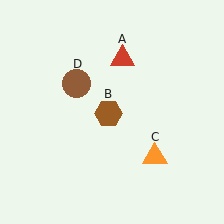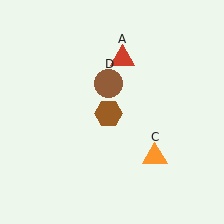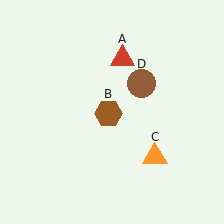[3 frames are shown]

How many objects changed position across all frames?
1 object changed position: brown circle (object D).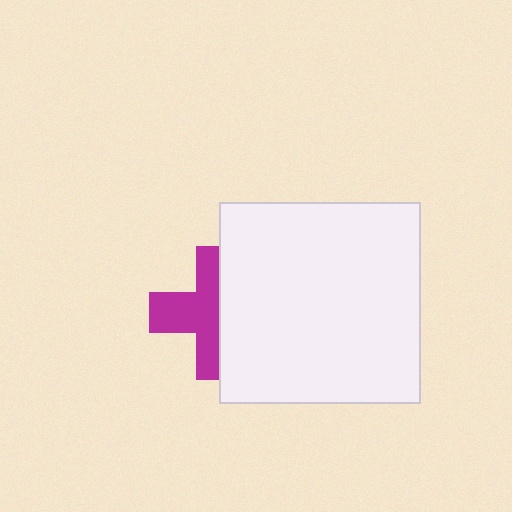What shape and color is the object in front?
The object in front is a white square.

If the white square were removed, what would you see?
You would see the complete magenta cross.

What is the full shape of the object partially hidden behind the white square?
The partially hidden object is a magenta cross.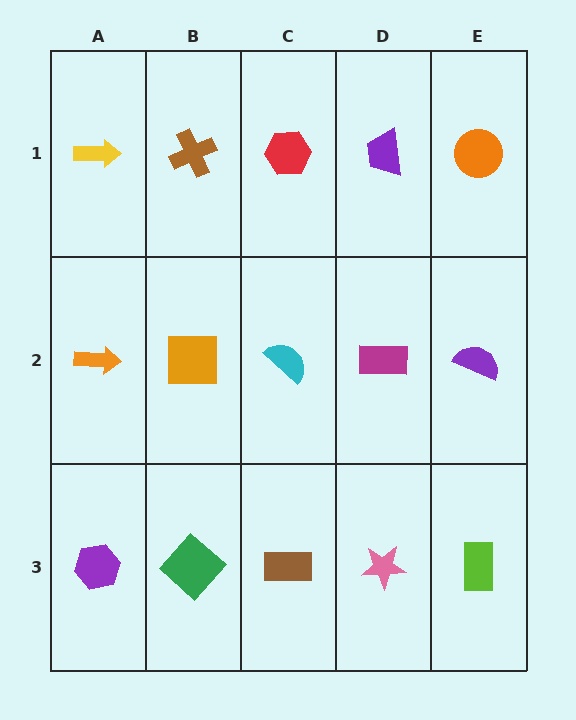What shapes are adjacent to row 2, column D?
A purple trapezoid (row 1, column D), a pink star (row 3, column D), a cyan semicircle (row 2, column C), a purple semicircle (row 2, column E).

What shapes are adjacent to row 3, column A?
An orange arrow (row 2, column A), a green diamond (row 3, column B).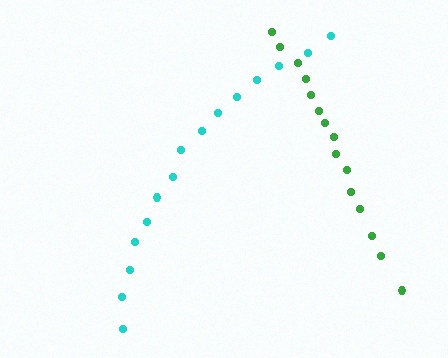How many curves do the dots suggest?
There are 2 distinct paths.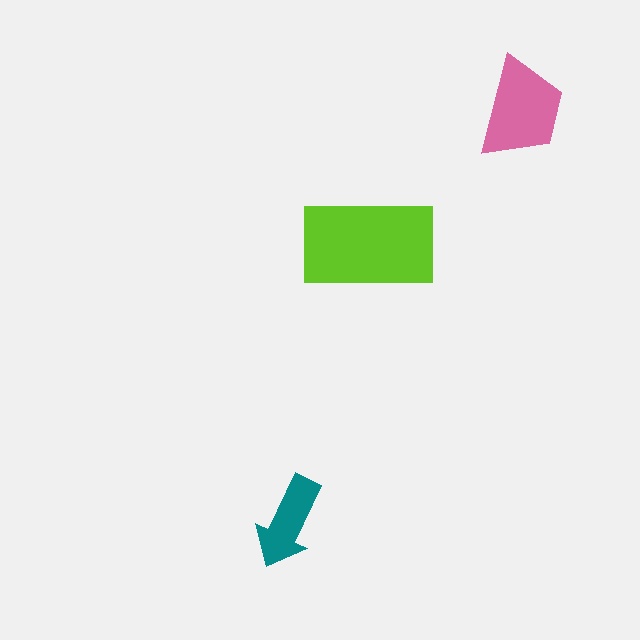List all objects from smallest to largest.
The teal arrow, the pink trapezoid, the lime rectangle.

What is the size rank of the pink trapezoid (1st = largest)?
2nd.